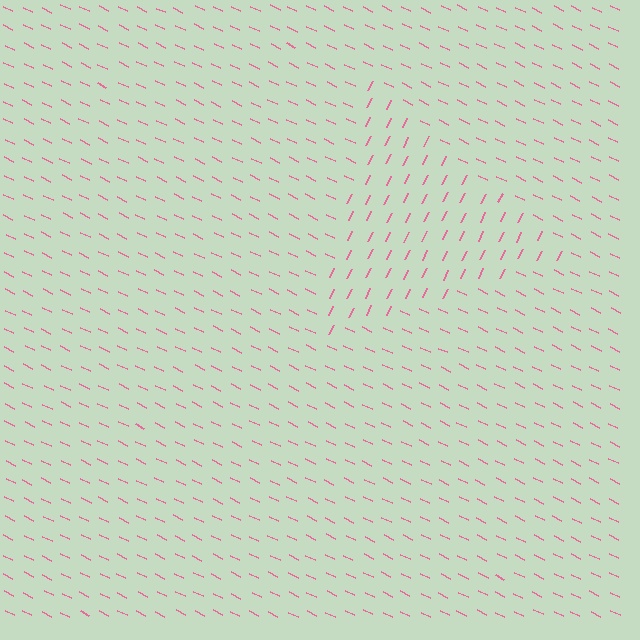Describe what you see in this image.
The image is filled with small pink line segments. A triangle region in the image has lines oriented differently from the surrounding lines, creating a visible texture boundary.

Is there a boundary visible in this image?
Yes, there is a texture boundary formed by a change in line orientation.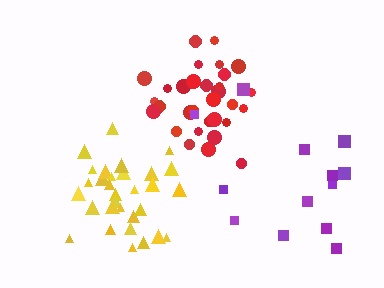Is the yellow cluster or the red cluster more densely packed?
Yellow.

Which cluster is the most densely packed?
Yellow.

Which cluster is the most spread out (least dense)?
Purple.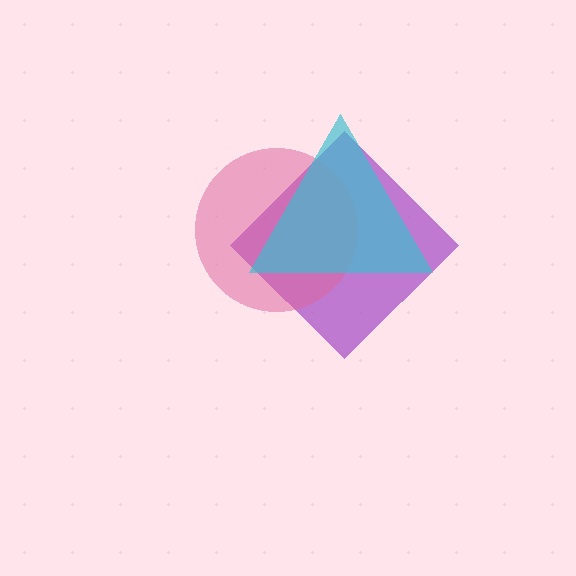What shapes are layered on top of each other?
The layered shapes are: a purple diamond, a pink circle, a cyan triangle.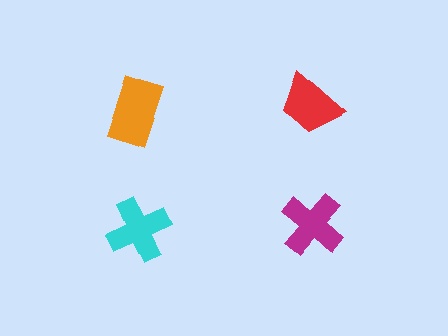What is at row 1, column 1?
An orange rectangle.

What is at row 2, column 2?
A magenta cross.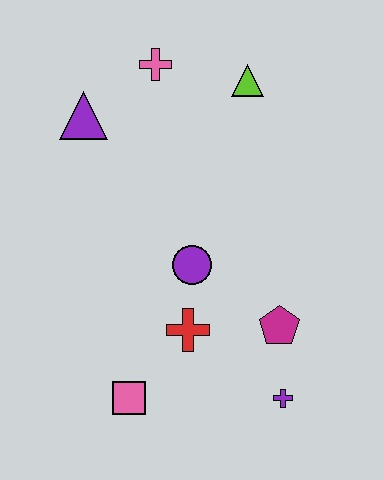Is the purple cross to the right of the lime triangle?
Yes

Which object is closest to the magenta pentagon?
The purple cross is closest to the magenta pentagon.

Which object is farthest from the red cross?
The pink cross is farthest from the red cross.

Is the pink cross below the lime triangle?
No